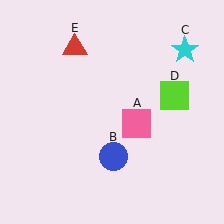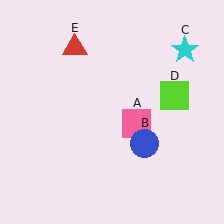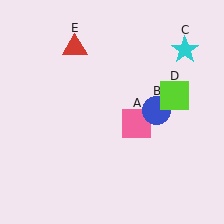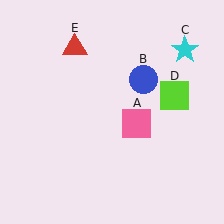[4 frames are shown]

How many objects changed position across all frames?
1 object changed position: blue circle (object B).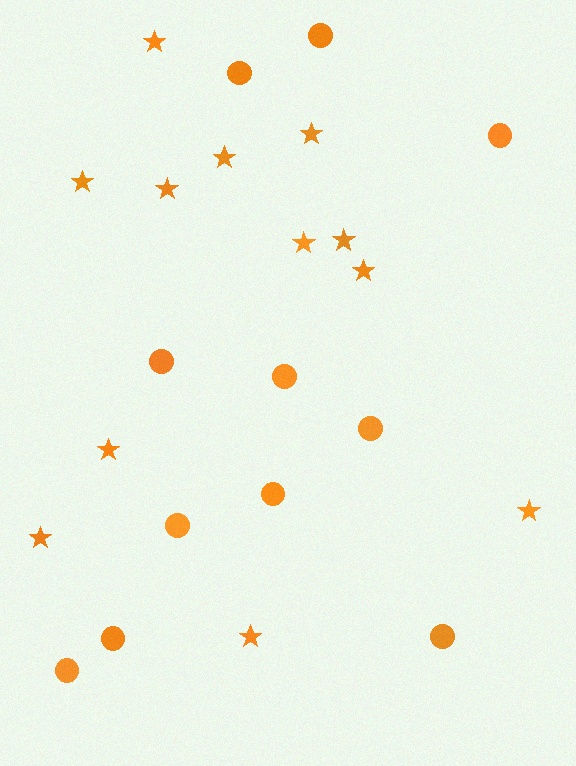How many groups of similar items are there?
There are 2 groups: one group of stars (12) and one group of circles (11).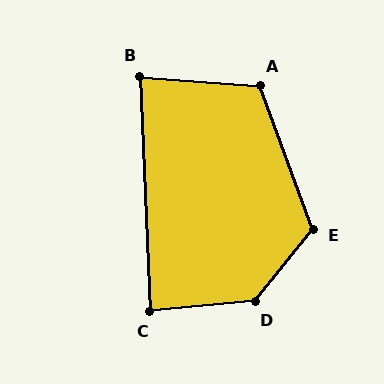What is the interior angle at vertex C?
Approximately 87 degrees (approximately right).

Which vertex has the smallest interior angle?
B, at approximately 83 degrees.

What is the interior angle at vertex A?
Approximately 114 degrees (obtuse).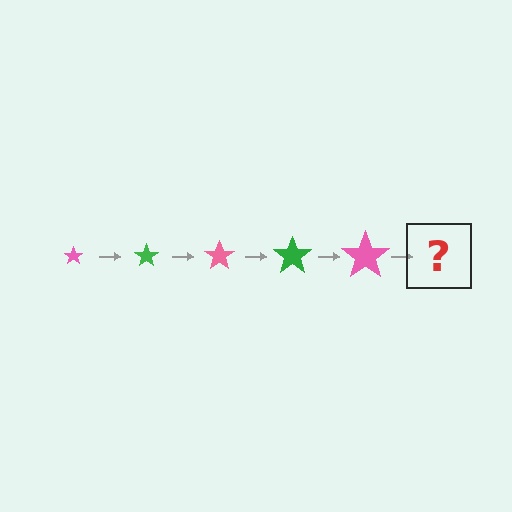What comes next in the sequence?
The next element should be a green star, larger than the previous one.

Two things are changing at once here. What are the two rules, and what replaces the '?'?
The two rules are that the star grows larger each step and the color cycles through pink and green. The '?' should be a green star, larger than the previous one.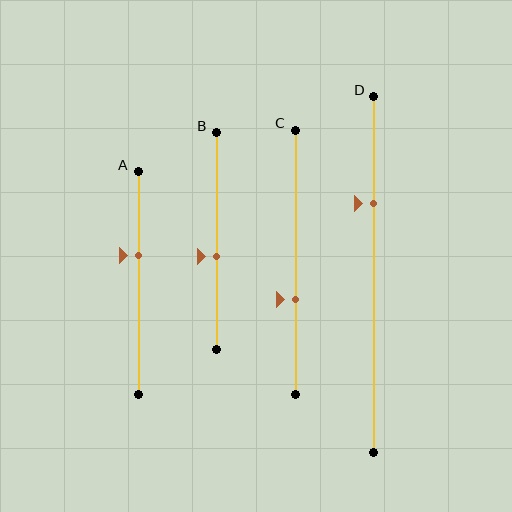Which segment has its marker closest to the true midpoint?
Segment B has its marker closest to the true midpoint.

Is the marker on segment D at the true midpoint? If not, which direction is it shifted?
No, the marker on segment D is shifted upward by about 20% of the segment length.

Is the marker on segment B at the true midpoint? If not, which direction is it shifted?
No, the marker on segment B is shifted downward by about 7% of the segment length.